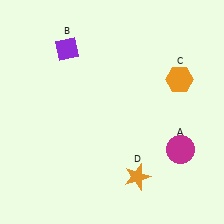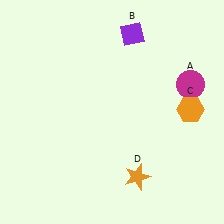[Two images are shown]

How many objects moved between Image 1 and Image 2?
3 objects moved between the two images.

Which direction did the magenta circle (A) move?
The magenta circle (A) moved up.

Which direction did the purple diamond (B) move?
The purple diamond (B) moved right.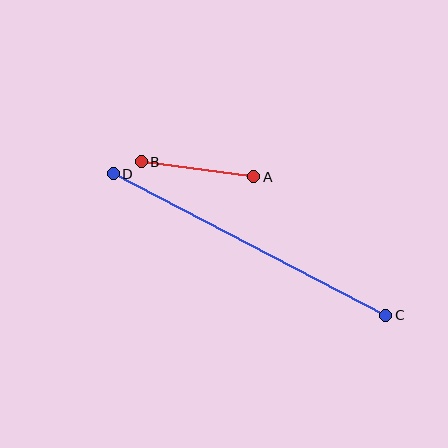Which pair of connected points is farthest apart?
Points C and D are farthest apart.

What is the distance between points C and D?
The distance is approximately 308 pixels.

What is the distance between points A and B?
The distance is approximately 113 pixels.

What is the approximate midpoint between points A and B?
The midpoint is at approximately (198, 169) pixels.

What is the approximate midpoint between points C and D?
The midpoint is at approximately (250, 245) pixels.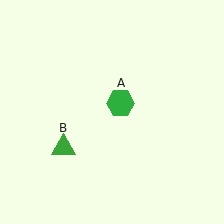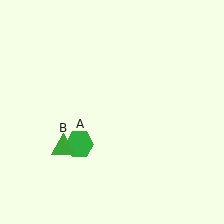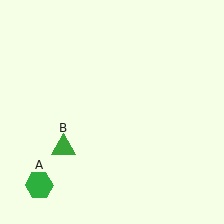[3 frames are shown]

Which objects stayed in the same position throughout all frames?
Green triangle (object B) remained stationary.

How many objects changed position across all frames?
1 object changed position: green hexagon (object A).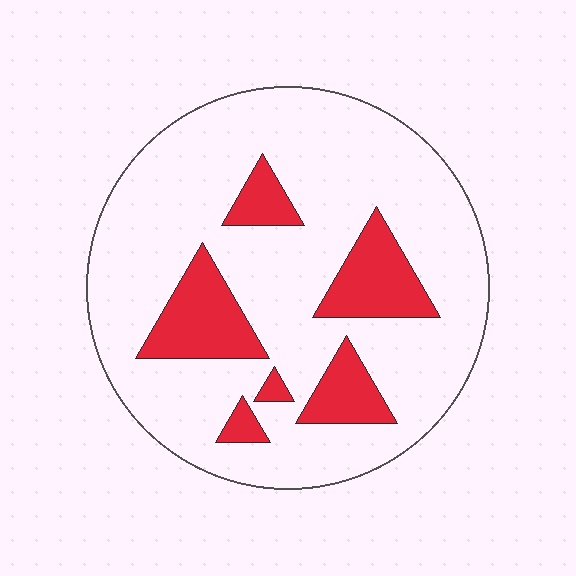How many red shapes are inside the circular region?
6.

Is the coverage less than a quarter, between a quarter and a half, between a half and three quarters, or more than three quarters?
Less than a quarter.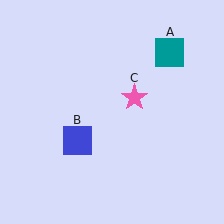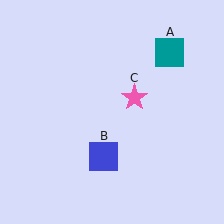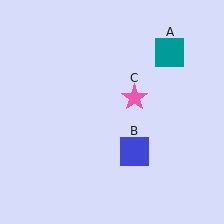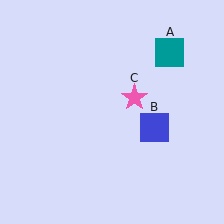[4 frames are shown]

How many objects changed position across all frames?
1 object changed position: blue square (object B).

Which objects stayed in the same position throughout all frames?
Teal square (object A) and pink star (object C) remained stationary.